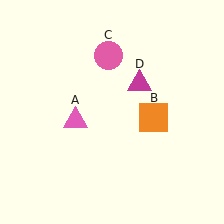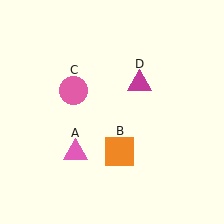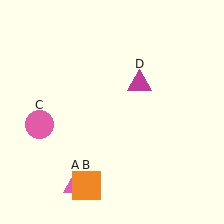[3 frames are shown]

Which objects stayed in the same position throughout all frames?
Magenta triangle (object D) remained stationary.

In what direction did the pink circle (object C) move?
The pink circle (object C) moved down and to the left.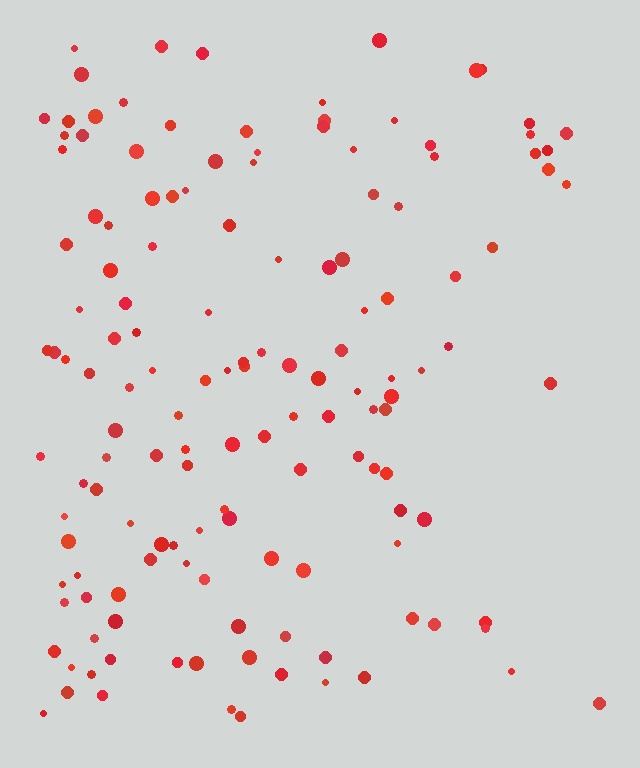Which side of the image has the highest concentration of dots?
The left.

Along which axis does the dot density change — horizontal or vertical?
Horizontal.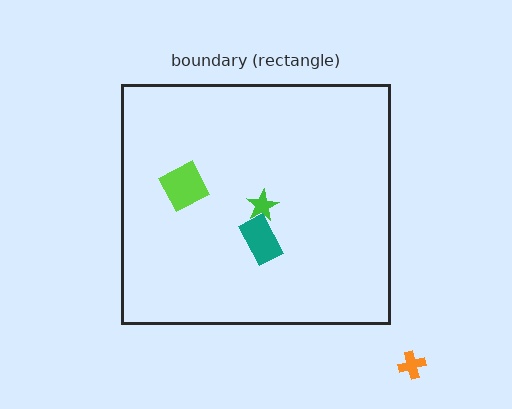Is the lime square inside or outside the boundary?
Inside.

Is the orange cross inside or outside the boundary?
Outside.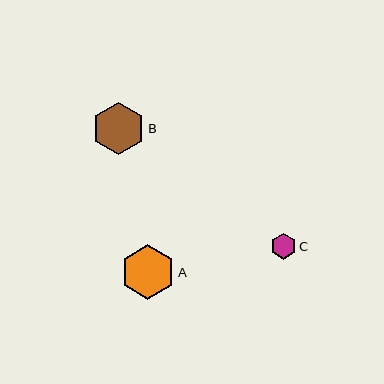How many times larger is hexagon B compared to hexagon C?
Hexagon B is approximately 2.0 times the size of hexagon C.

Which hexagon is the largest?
Hexagon A is the largest with a size of approximately 54 pixels.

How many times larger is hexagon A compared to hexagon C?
Hexagon A is approximately 2.1 times the size of hexagon C.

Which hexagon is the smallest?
Hexagon C is the smallest with a size of approximately 26 pixels.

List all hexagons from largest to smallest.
From largest to smallest: A, B, C.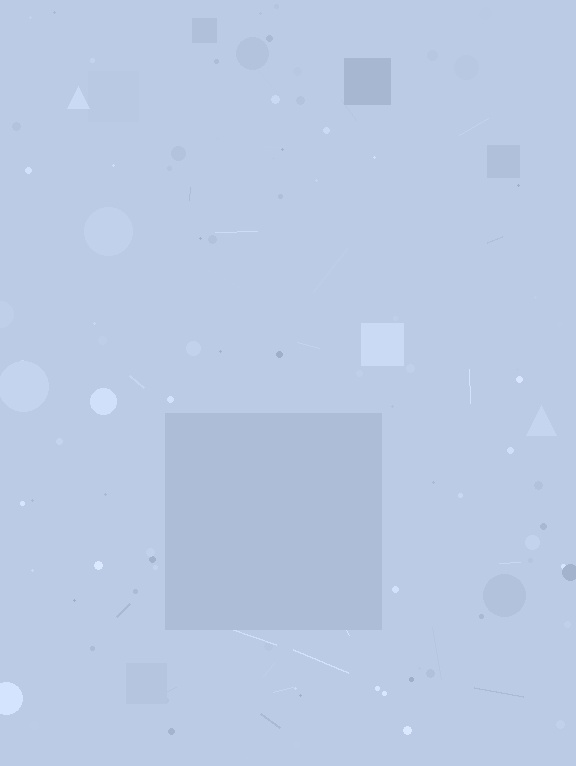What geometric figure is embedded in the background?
A square is embedded in the background.